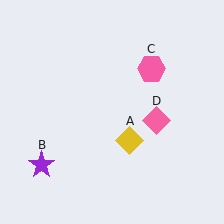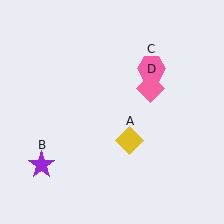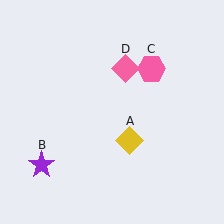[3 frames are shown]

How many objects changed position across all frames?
1 object changed position: pink diamond (object D).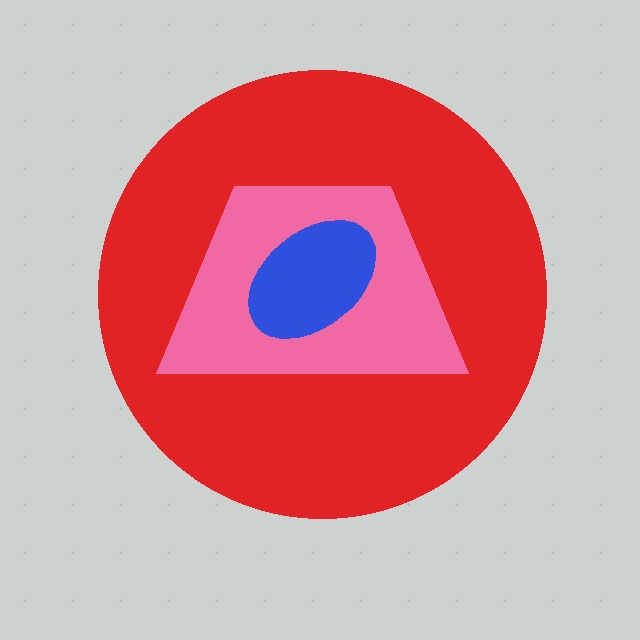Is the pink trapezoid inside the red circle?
Yes.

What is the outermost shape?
The red circle.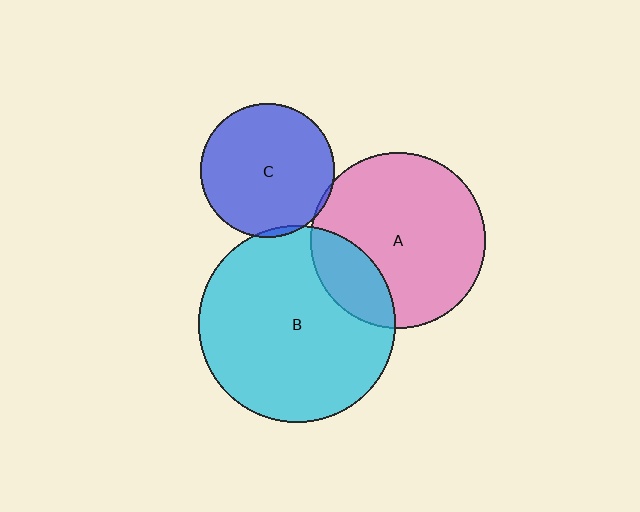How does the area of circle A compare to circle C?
Approximately 1.7 times.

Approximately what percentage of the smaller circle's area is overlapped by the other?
Approximately 5%.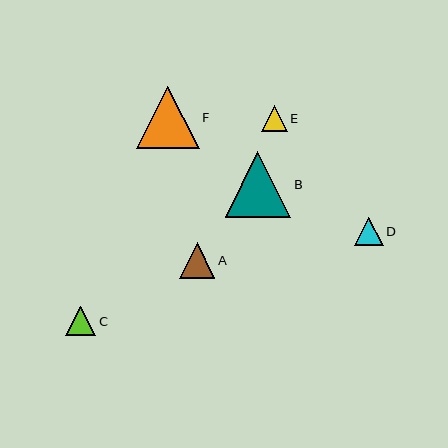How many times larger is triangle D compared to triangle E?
Triangle D is approximately 1.1 times the size of triangle E.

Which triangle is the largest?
Triangle B is the largest with a size of approximately 66 pixels.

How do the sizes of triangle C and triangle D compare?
Triangle C and triangle D are approximately the same size.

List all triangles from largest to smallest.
From largest to smallest: B, F, A, C, D, E.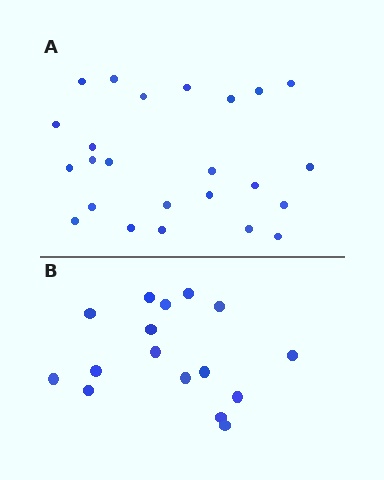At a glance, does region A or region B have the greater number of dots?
Region A (the top region) has more dots.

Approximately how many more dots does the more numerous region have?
Region A has roughly 8 or so more dots than region B.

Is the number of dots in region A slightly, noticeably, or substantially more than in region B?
Region A has substantially more. The ratio is roughly 1.5 to 1.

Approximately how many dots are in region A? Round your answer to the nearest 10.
About 20 dots. (The exact count is 24, which rounds to 20.)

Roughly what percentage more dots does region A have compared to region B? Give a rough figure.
About 50% more.